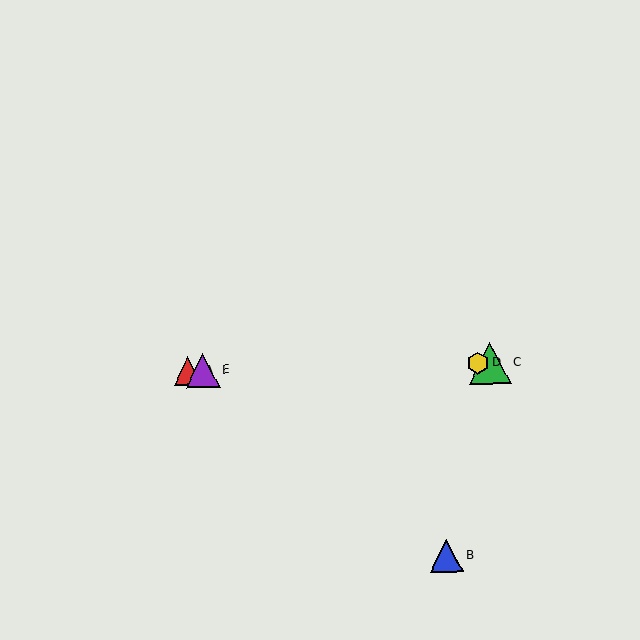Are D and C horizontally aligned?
Yes, both are at y≈363.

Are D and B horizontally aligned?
No, D is at y≈363 and B is at y≈555.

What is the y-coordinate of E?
Object E is at y≈370.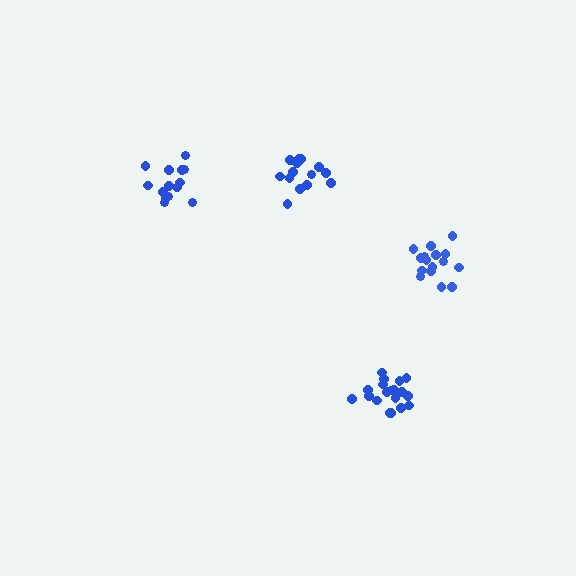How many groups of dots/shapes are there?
There are 4 groups.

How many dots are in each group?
Group 1: 14 dots, Group 2: 20 dots, Group 3: 14 dots, Group 4: 17 dots (65 total).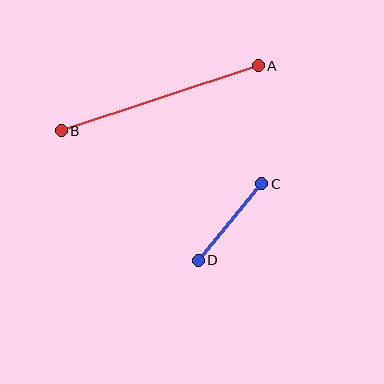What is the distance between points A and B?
The distance is approximately 208 pixels.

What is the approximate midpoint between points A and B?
The midpoint is at approximately (160, 98) pixels.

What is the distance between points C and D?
The distance is approximately 99 pixels.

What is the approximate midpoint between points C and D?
The midpoint is at approximately (230, 222) pixels.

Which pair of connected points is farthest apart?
Points A and B are farthest apart.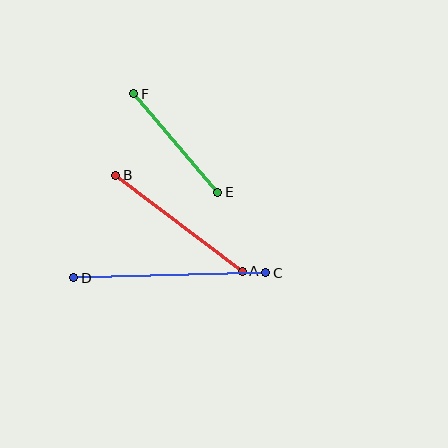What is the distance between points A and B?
The distance is approximately 159 pixels.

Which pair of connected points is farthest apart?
Points C and D are farthest apart.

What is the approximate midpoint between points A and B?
The midpoint is at approximately (179, 223) pixels.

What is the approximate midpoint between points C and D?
The midpoint is at approximately (170, 275) pixels.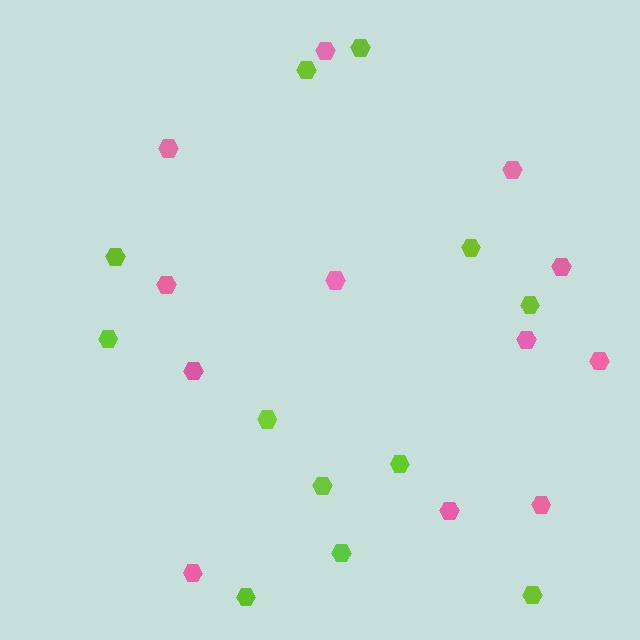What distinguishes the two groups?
There are 2 groups: one group of lime hexagons (12) and one group of pink hexagons (12).